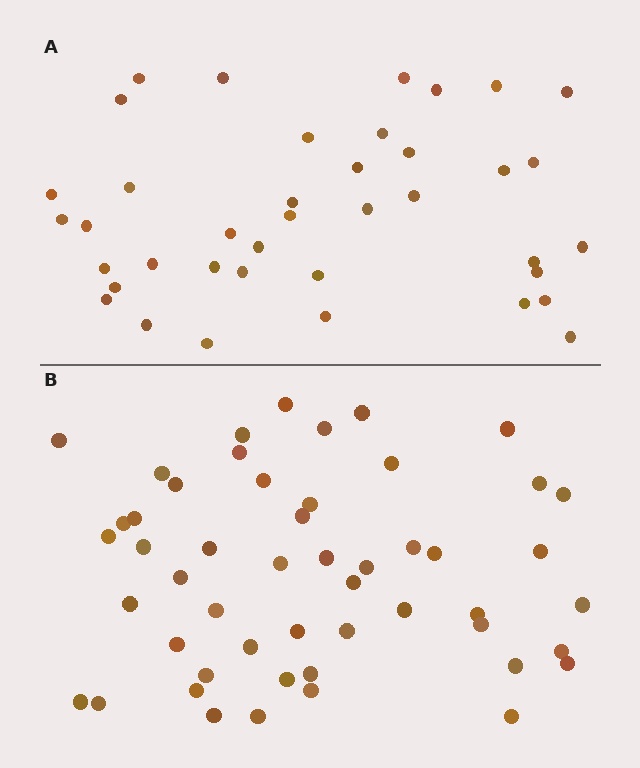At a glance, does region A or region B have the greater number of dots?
Region B (the bottom region) has more dots.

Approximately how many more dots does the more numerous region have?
Region B has roughly 12 or so more dots than region A.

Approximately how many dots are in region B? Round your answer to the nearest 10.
About 50 dots. (The exact count is 51, which rounds to 50.)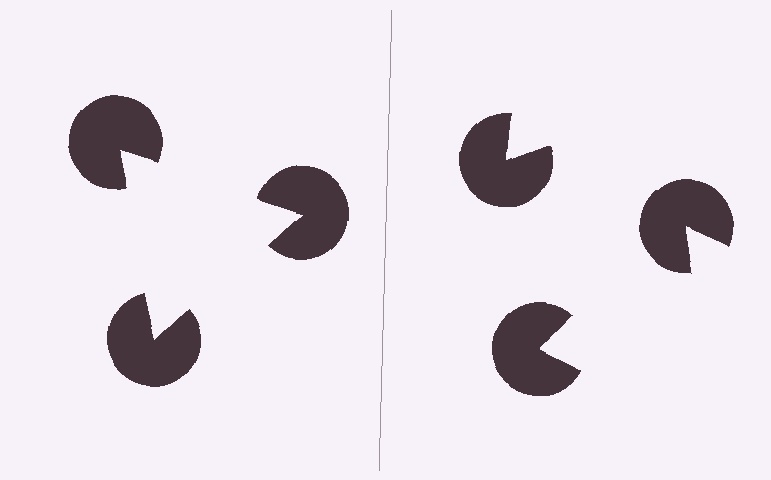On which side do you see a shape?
An illusory triangle appears on the left side. On the right side the wedge cuts are rotated, so no coherent shape forms.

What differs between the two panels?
The pac-man discs are positioned identically on both sides; only the wedge orientations differ. On the left they align to a triangle; on the right they are misaligned.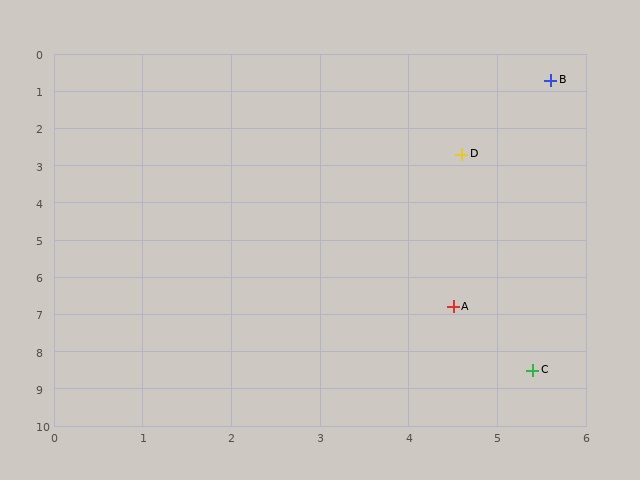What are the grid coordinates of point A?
Point A is at approximately (4.5, 6.8).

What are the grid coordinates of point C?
Point C is at approximately (5.4, 8.5).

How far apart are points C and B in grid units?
Points C and B are about 7.8 grid units apart.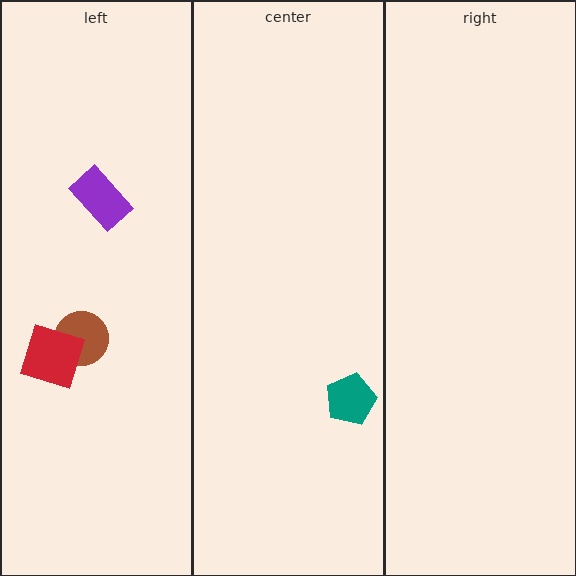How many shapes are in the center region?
1.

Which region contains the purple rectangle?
The left region.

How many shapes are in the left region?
3.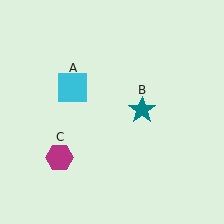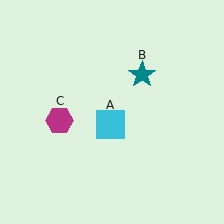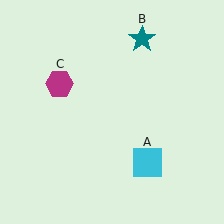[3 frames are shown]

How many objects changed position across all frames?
3 objects changed position: cyan square (object A), teal star (object B), magenta hexagon (object C).